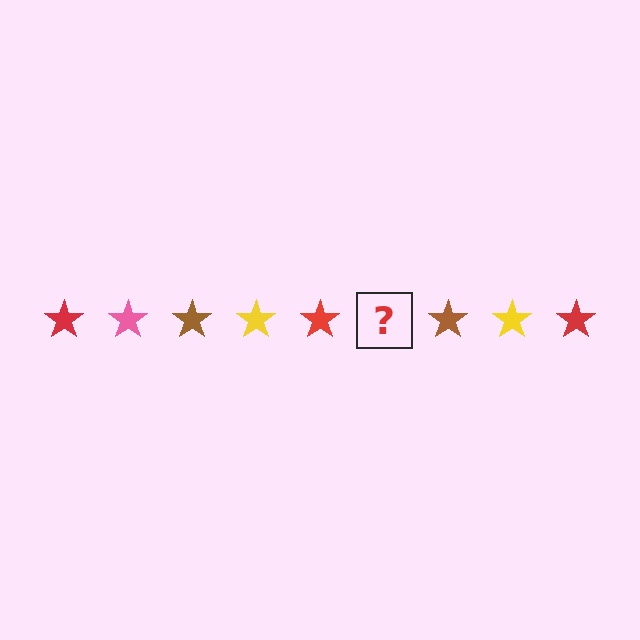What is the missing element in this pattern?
The missing element is a pink star.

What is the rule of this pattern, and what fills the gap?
The rule is that the pattern cycles through red, pink, brown, yellow stars. The gap should be filled with a pink star.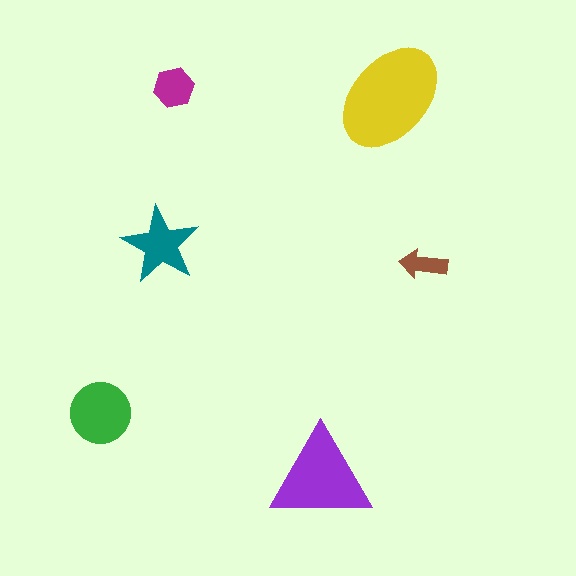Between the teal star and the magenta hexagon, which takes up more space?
The teal star.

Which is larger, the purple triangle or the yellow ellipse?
The yellow ellipse.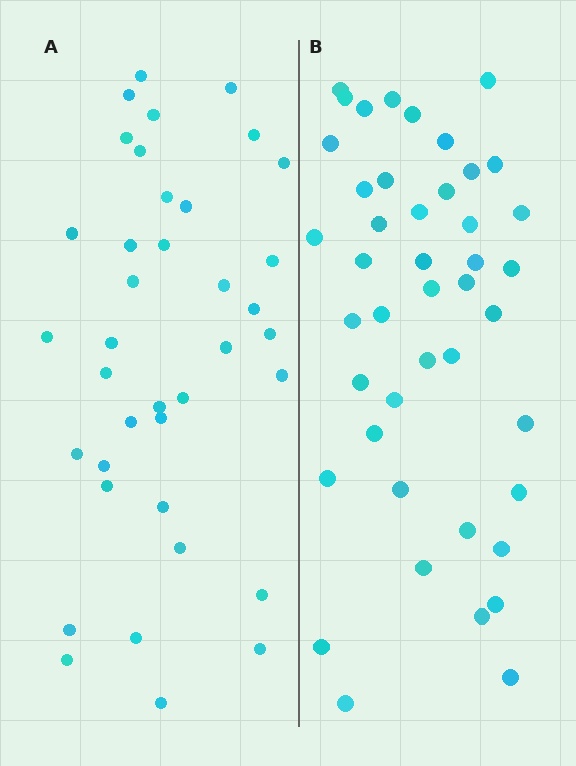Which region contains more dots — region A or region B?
Region B (the right region) has more dots.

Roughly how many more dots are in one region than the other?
Region B has about 6 more dots than region A.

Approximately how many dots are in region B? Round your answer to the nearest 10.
About 40 dots. (The exact count is 44, which rounds to 40.)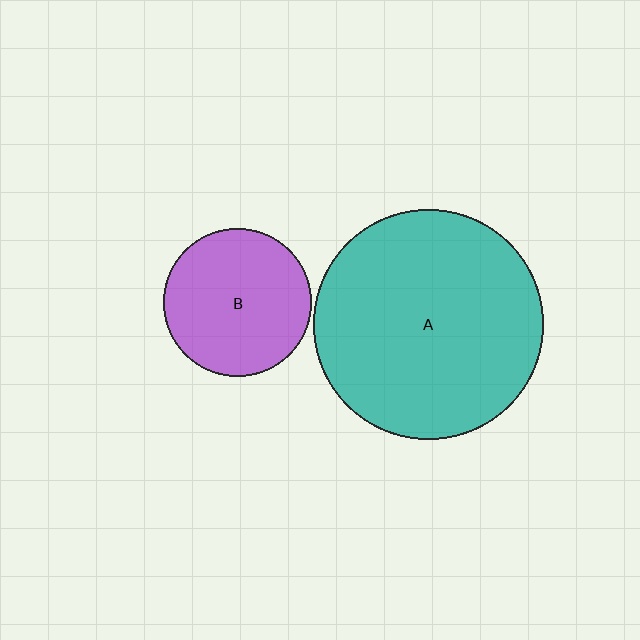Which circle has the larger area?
Circle A (teal).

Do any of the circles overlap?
No, none of the circles overlap.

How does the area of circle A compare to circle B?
Approximately 2.4 times.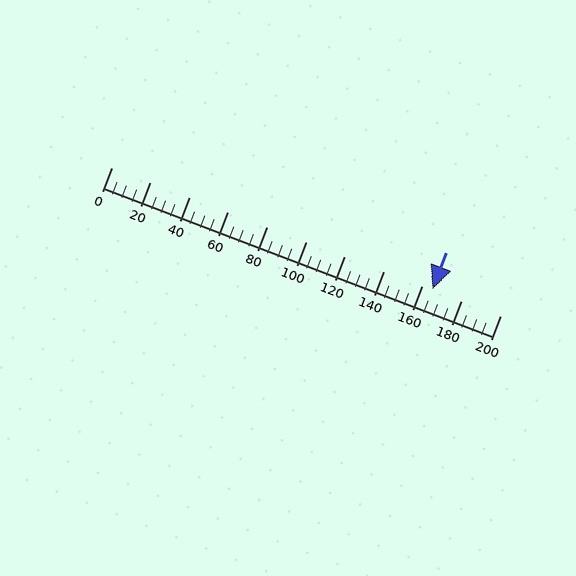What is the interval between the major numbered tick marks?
The major tick marks are spaced 20 units apart.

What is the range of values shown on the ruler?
The ruler shows values from 0 to 200.